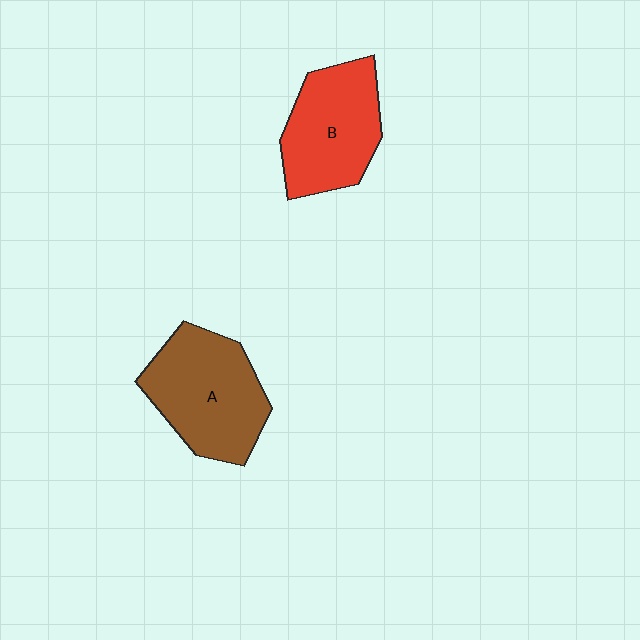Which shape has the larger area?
Shape A (brown).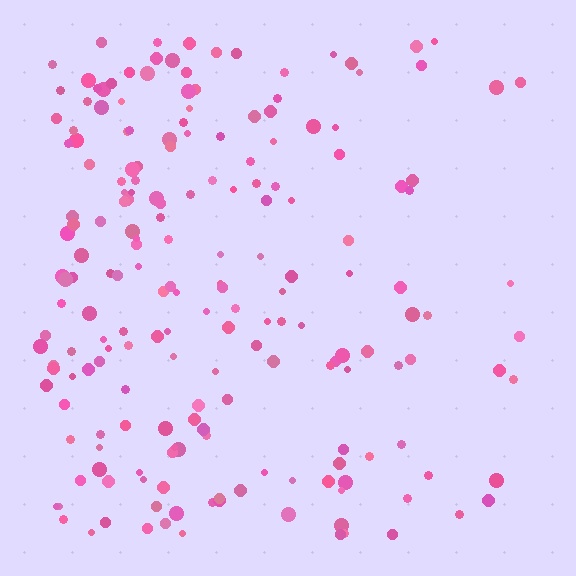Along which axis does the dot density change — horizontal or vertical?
Horizontal.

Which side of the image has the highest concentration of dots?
The left.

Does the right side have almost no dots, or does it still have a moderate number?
Still a moderate number, just noticeably fewer than the left.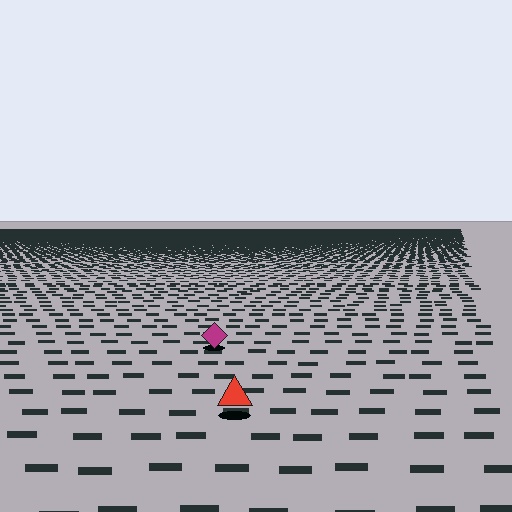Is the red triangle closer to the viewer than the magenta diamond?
Yes. The red triangle is closer — you can tell from the texture gradient: the ground texture is coarser near it.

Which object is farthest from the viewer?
The magenta diamond is farthest from the viewer. It appears smaller and the ground texture around it is denser.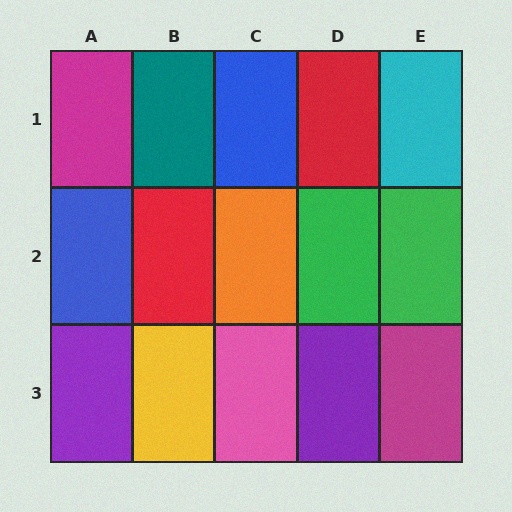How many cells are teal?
1 cell is teal.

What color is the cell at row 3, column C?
Pink.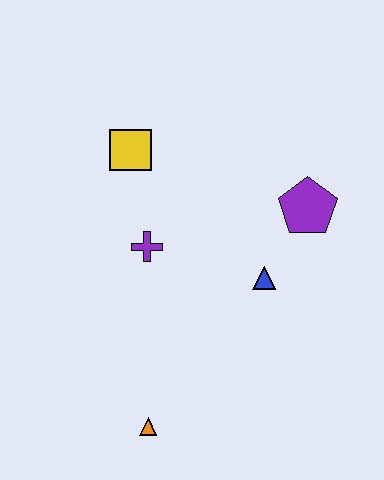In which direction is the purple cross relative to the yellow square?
The purple cross is below the yellow square.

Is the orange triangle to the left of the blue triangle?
Yes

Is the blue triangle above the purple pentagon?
No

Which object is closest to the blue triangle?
The purple pentagon is closest to the blue triangle.